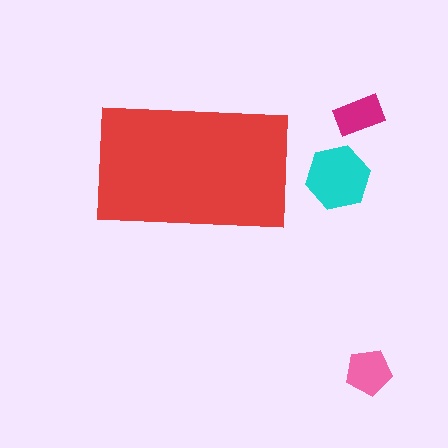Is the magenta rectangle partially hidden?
No, the magenta rectangle is fully visible.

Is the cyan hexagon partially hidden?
No, the cyan hexagon is fully visible.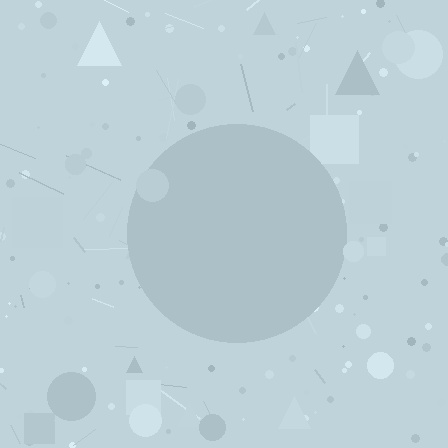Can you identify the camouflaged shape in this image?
The camouflaged shape is a circle.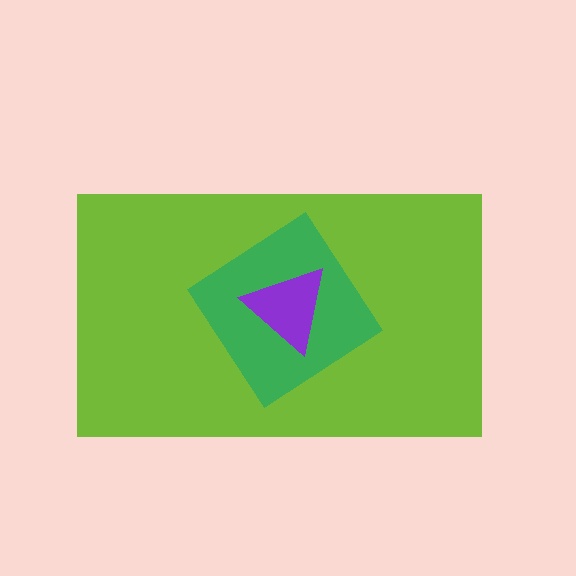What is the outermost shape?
The lime rectangle.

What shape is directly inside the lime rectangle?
The green diamond.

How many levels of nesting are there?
3.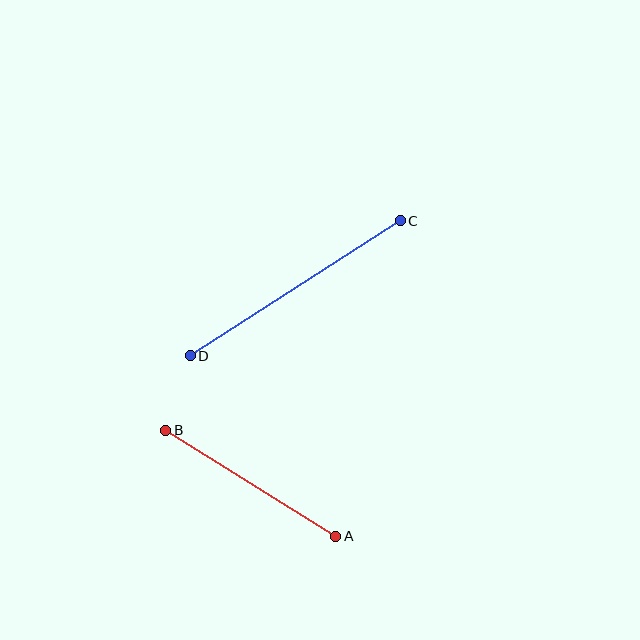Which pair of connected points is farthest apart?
Points C and D are farthest apart.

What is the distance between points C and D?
The distance is approximately 249 pixels.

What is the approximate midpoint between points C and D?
The midpoint is at approximately (295, 288) pixels.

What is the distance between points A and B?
The distance is approximately 200 pixels.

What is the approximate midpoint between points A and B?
The midpoint is at approximately (251, 483) pixels.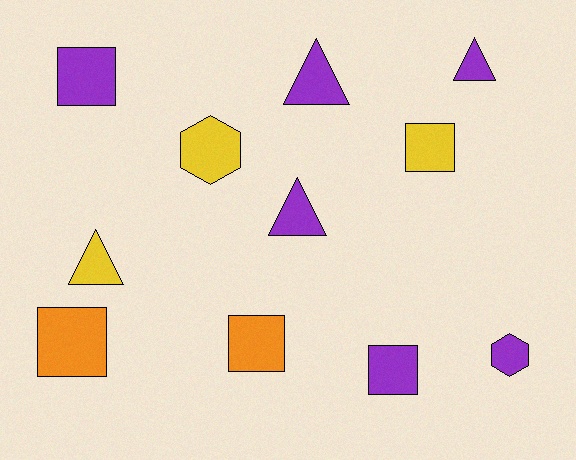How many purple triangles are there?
There are 3 purple triangles.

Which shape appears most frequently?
Square, with 5 objects.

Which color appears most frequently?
Purple, with 6 objects.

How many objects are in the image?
There are 11 objects.